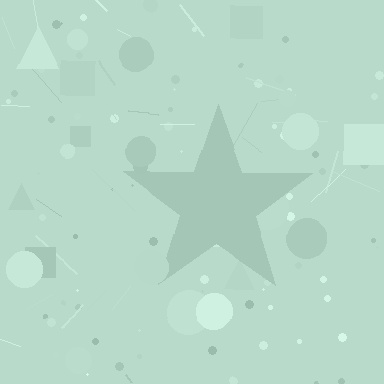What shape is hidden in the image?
A star is hidden in the image.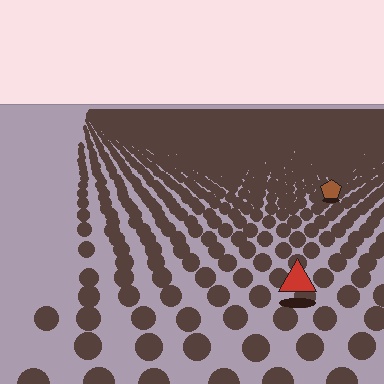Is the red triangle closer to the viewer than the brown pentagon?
Yes. The red triangle is closer — you can tell from the texture gradient: the ground texture is coarser near it.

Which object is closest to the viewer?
The red triangle is closest. The texture marks near it are larger and more spread out.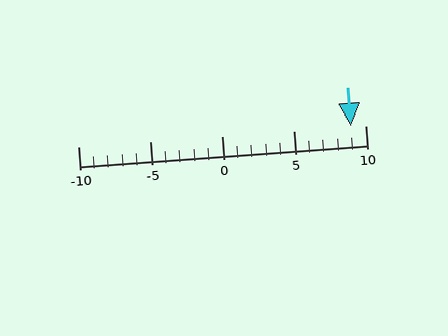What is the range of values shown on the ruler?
The ruler shows values from -10 to 10.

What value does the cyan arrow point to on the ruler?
The cyan arrow points to approximately 9.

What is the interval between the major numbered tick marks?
The major tick marks are spaced 5 units apart.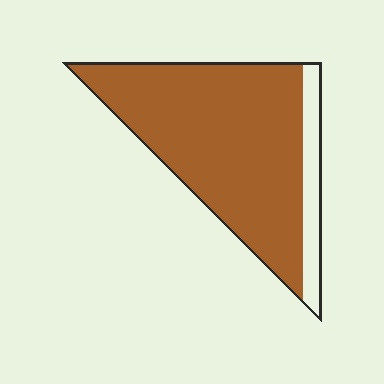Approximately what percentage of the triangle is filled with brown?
Approximately 85%.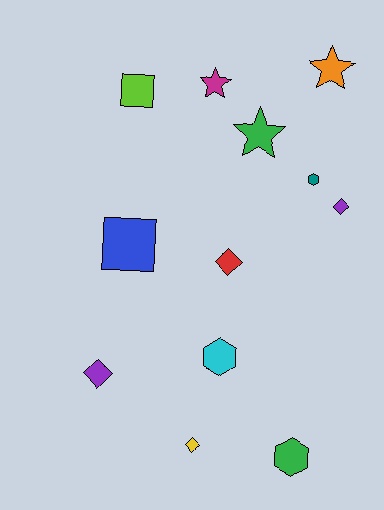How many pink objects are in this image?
There are no pink objects.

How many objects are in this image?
There are 12 objects.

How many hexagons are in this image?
There are 3 hexagons.